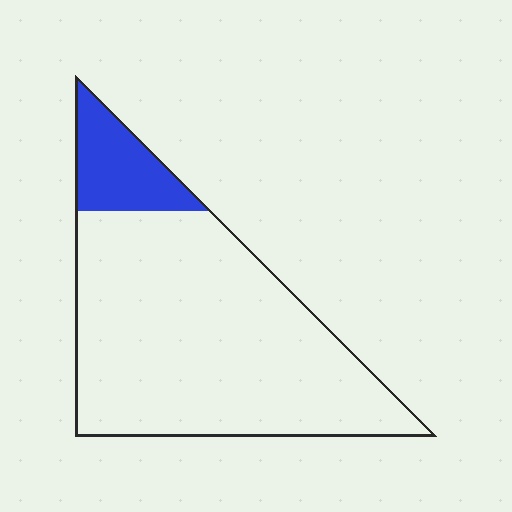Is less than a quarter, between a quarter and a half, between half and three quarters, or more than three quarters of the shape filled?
Less than a quarter.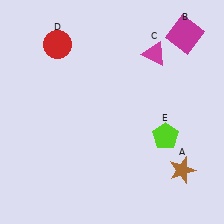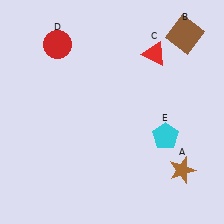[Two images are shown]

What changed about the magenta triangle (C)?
In Image 1, C is magenta. In Image 2, it changed to red.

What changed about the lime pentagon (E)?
In Image 1, E is lime. In Image 2, it changed to cyan.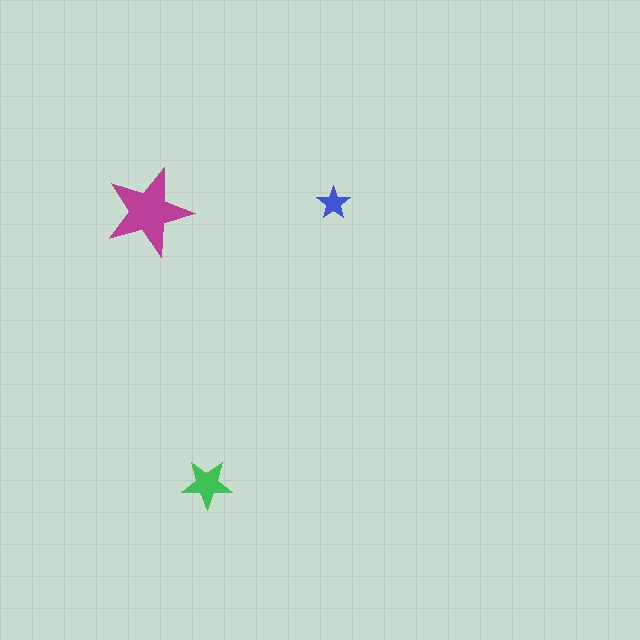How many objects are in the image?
There are 3 objects in the image.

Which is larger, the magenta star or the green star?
The magenta one.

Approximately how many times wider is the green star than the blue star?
About 1.5 times wider.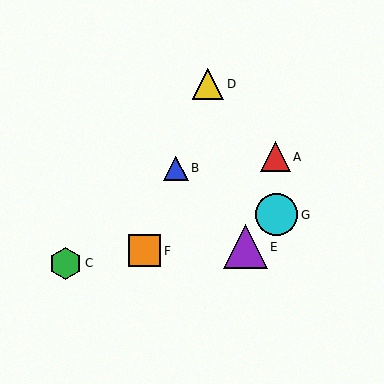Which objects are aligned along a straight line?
Objects B, D, F are aligned along a straight line.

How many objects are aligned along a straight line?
3 objects (B, D, F) are aligned along a straight line.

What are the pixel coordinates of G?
Object G is at (277, 215).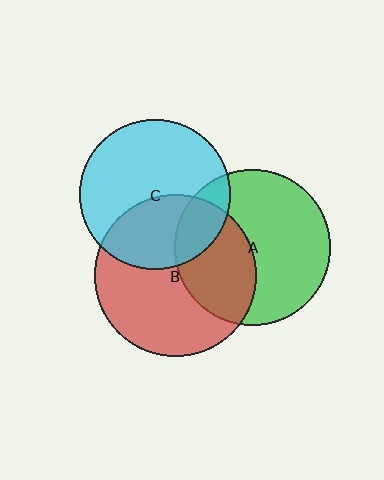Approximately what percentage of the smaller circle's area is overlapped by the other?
Approximately 15%.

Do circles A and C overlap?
Yes.